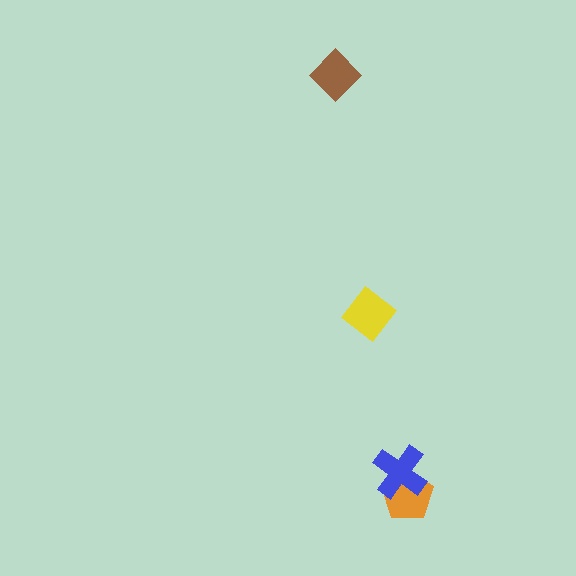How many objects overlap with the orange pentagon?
1 object overlaps with the orange pentagon.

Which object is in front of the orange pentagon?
The blue cross is in front of the orange pentagon.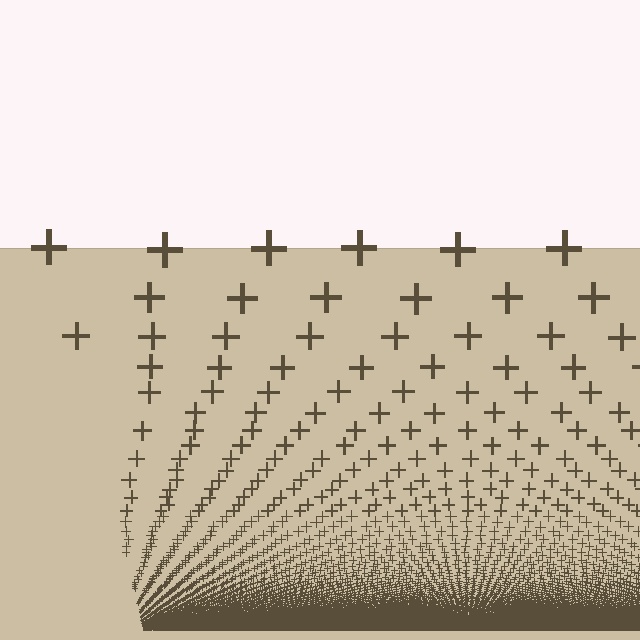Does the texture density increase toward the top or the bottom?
Density increases toward the bottom.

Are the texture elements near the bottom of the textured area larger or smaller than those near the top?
Smaller. The gradient is inverted — elements near the bottom are smaller and denser.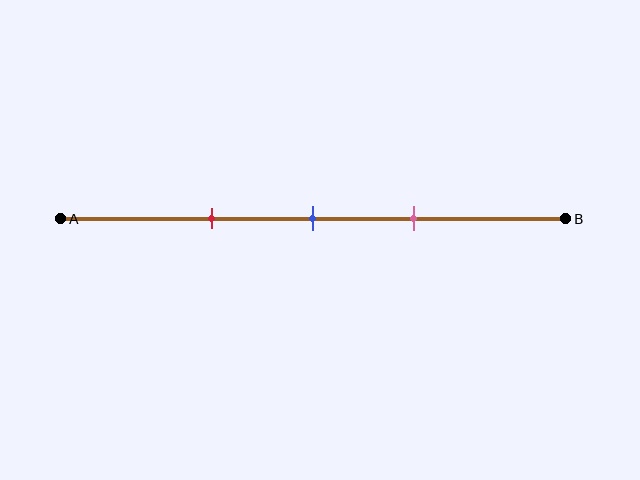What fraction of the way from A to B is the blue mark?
The blue mark is approximately 50% (0.5) of the way from A to B.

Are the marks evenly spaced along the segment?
Yes, the marks are approximately evenly spaced.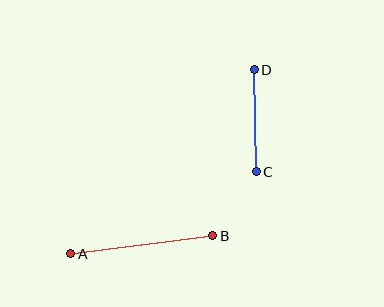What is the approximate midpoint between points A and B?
The midpoint is at approximately (142, 245) pixels.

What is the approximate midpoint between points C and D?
The midpoint is at approximately (255, 121) pixels.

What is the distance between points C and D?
The distance is approximately 102 pixels.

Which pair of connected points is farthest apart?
Points A and B are farthest apart.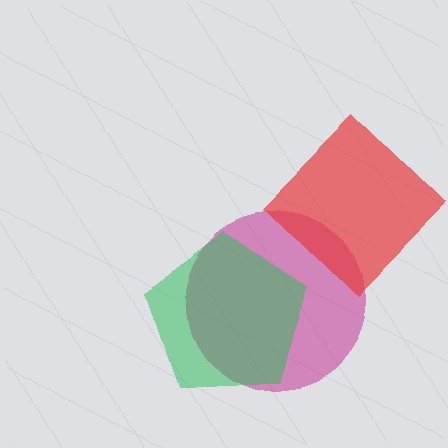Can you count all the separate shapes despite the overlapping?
Yes, there are 3 separate shapes.